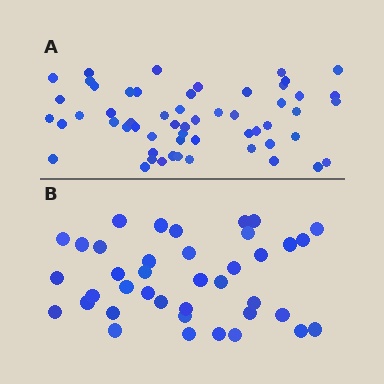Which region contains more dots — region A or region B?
Region A (the top region) has more dots.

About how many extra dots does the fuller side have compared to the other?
Region A has approximately 15 more dots than region B.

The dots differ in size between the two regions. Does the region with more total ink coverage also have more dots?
No. Region B has more total ink coverage because its dots are larger, but region A actually contains more individual dots. Total area can be misleading — the number of items is what matters here.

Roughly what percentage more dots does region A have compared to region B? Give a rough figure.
About 45% more.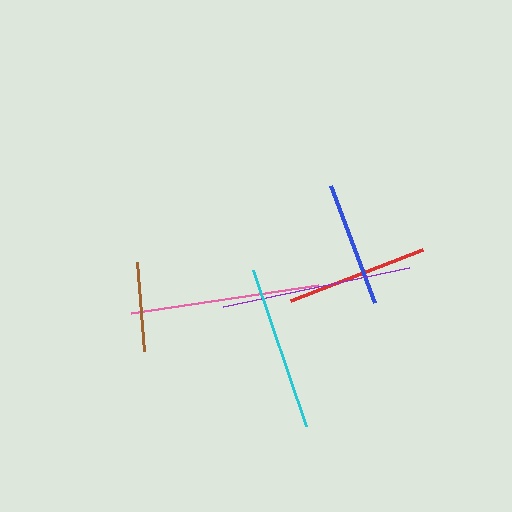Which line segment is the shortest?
The brown line is the shortest at approximately 89 pixels.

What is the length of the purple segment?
The purple segment is approximately 191 pixels long.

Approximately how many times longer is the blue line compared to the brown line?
The blue line is approximately 1.4 times the length of the brown line.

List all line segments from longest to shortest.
From longest to shortest: purple, pink, cyan, red, blue, brown.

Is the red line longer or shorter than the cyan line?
The cyan line is longer than the red line.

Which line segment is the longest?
The purple line is the longest at approximately 191 pixels.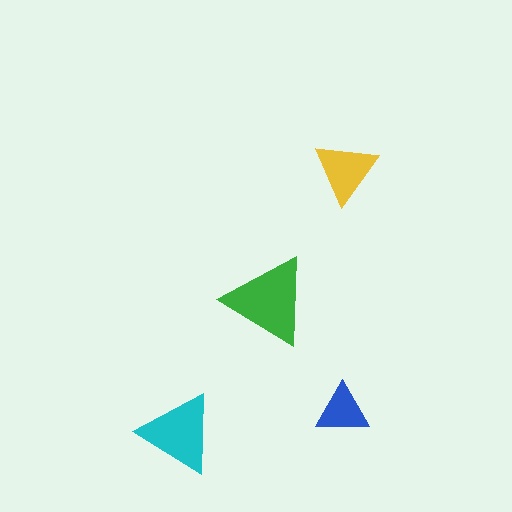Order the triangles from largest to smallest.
the green one, the cyan one, the yellow one, the blue one.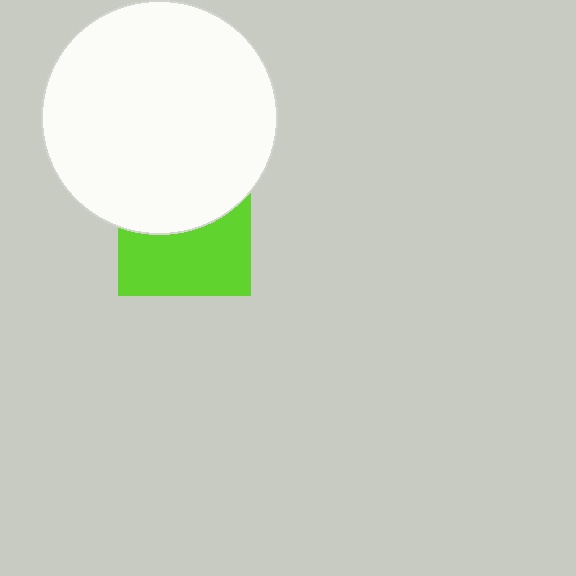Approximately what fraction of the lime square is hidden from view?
Roughly 47% of the lime square is hidden behind the white circle.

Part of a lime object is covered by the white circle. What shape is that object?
It is a square.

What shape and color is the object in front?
The object in front is a white circle.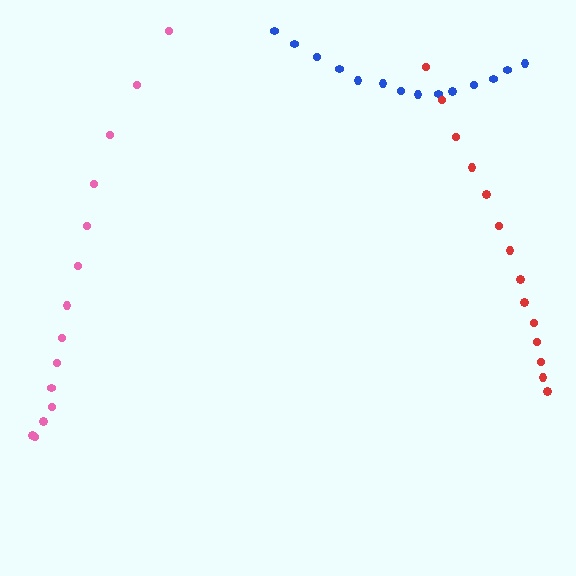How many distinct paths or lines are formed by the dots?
There are 3 distinct paths.